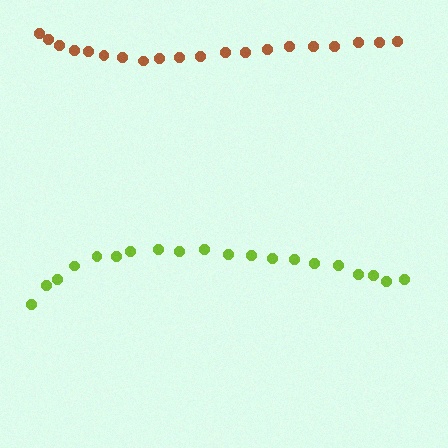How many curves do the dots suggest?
There are 2 distinct paths.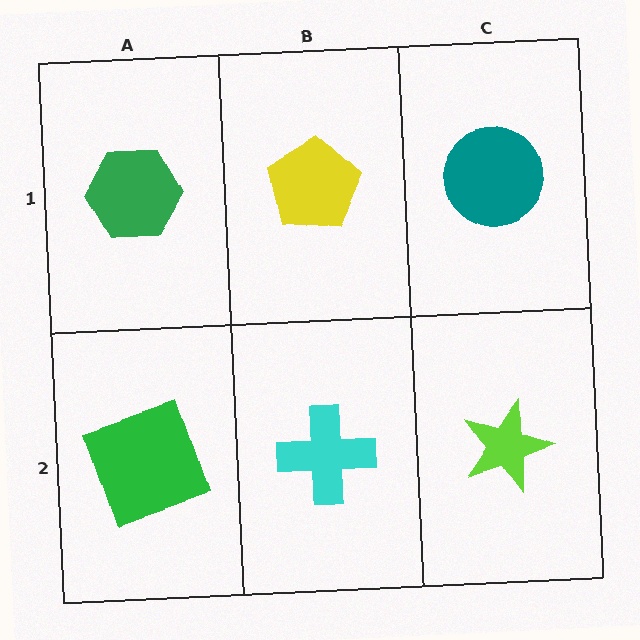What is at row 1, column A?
A green hexagon.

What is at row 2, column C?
A lime star.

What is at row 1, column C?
A teal circle.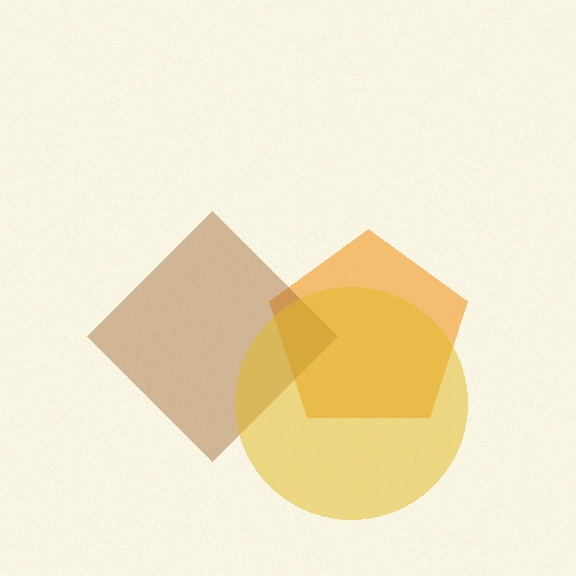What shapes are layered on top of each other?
The layered shapes are: an orange pentagon, a brown diamond, a yellow circle.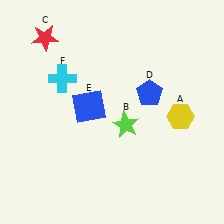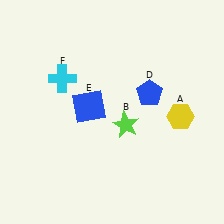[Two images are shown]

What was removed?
The red star (C) was removed in Image 2.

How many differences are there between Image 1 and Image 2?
There is 1 difference between the two images.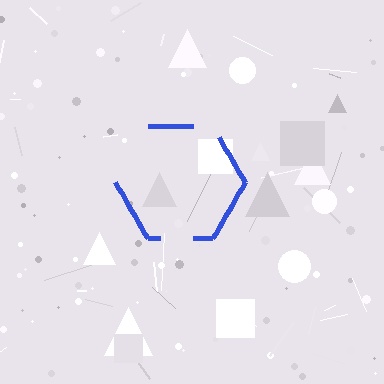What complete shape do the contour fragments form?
The contour fragments form a hexagon.